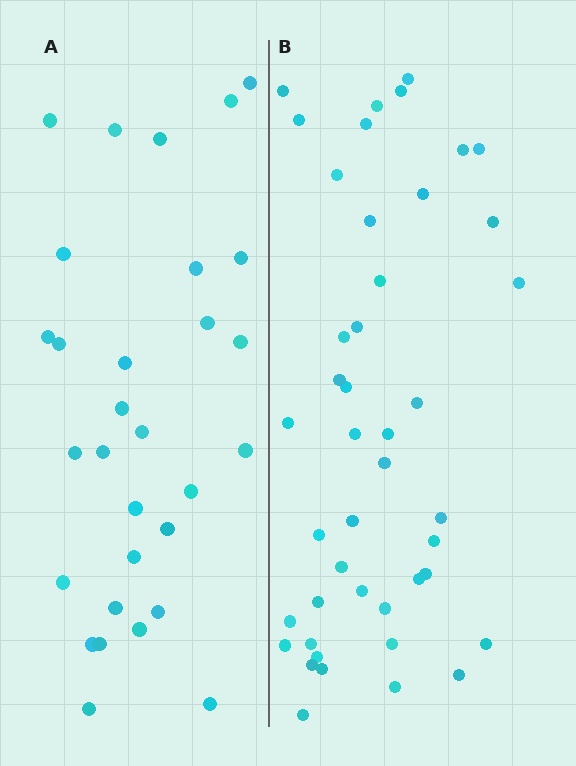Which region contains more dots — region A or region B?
Region B (the right region) has more dots.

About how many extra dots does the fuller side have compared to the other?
Region B has approximately 15 more dots than region A.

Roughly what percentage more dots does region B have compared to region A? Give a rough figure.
About 45% more.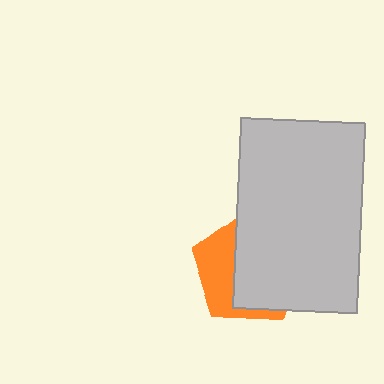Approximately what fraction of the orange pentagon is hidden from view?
Roughly 63% of the orange pentagon is hidden behind the light gray rectangle.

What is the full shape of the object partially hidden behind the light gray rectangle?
The partially hidden object is an orange pentagon.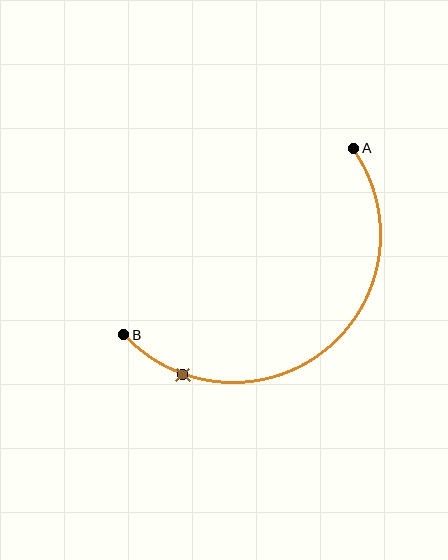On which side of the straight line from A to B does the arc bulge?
The arc bulges below and to the right of the straight line connecting A and B.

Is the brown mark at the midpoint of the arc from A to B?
No. The brown mark lies on the arc but is closer to endpoint B. The arc midpoint would be at the point on the curve equidistant along the arc from both A and B.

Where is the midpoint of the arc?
The arc midpoint is the point on the curve farthest from the straight line joining A and B. It sits below and to the right of that line.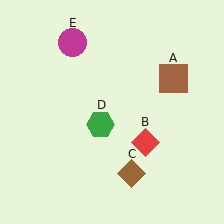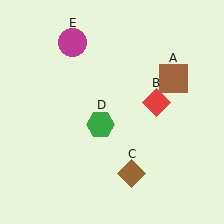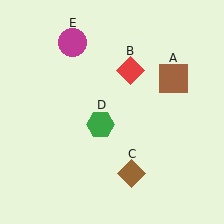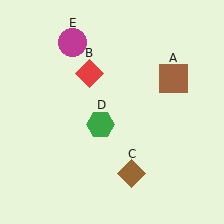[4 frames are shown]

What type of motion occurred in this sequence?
The red diamond (object B) rotated counterclockwise around the center of the scene.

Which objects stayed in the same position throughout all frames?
Brown square (object A) and brown diamond (object C) and green hexagon (object D) and magenta circle (object E) remained stationary.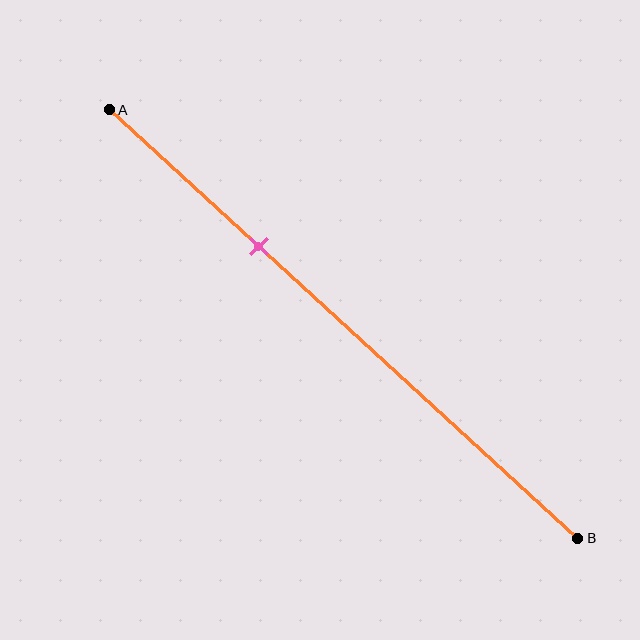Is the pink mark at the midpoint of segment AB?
No, the mark is at about 30% from A, not at the 50% midpoint.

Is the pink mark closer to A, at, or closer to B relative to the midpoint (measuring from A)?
The pink mark is closer to point A than the midpoint of segment AB.